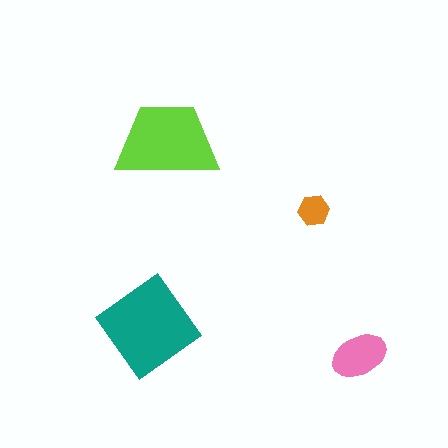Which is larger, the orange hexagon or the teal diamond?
The teal diamond.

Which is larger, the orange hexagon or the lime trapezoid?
The lime trapezoid.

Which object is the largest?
The teal diamond.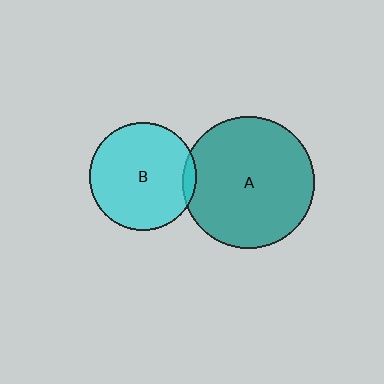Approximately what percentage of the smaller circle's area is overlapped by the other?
Approximately 5%.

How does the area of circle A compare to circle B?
Approximately 1.5 times.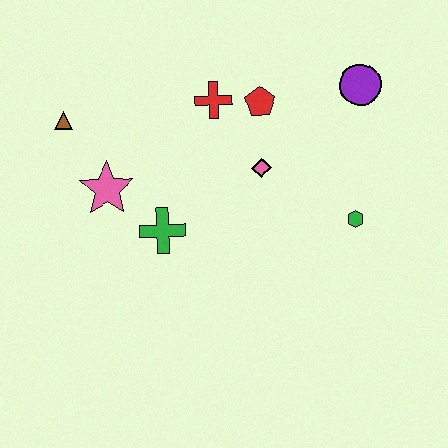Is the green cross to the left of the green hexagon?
Yes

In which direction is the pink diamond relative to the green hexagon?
The pink diamond is to the left of the green hexagon.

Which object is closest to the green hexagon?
The pink diamond is closest to the green hexagon.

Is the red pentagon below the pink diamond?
No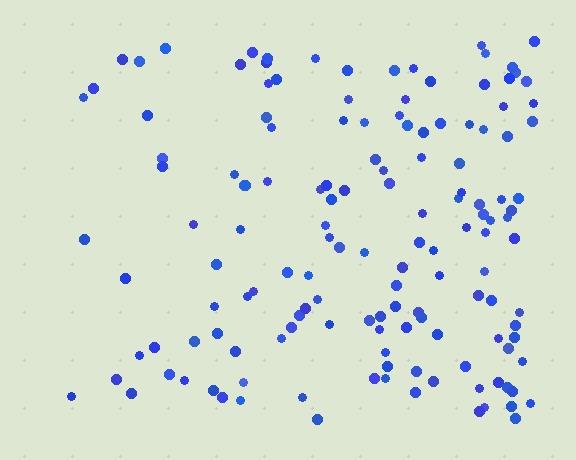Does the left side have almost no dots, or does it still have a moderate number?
Still a moderate number, just noticeably fewer than the right.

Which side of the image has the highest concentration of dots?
The right.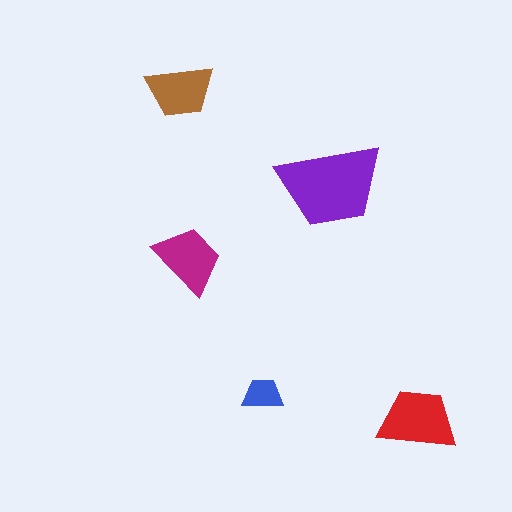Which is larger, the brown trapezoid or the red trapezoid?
The red one.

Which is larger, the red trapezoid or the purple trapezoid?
The purple one.